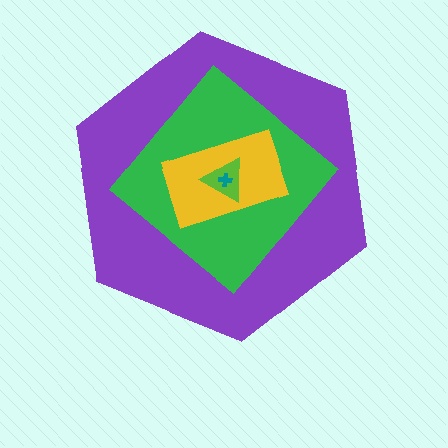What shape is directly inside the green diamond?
The yellow rectangle.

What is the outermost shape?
The purple hexagon.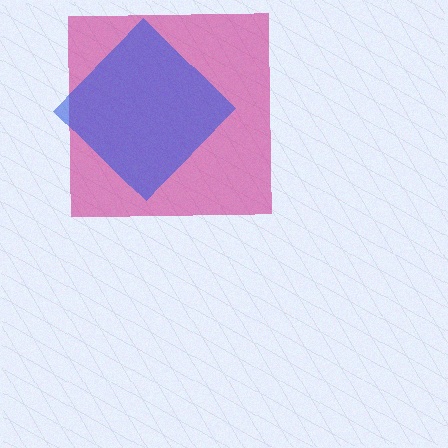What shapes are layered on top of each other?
The layered shapes are: a magenta square, a blue diamond.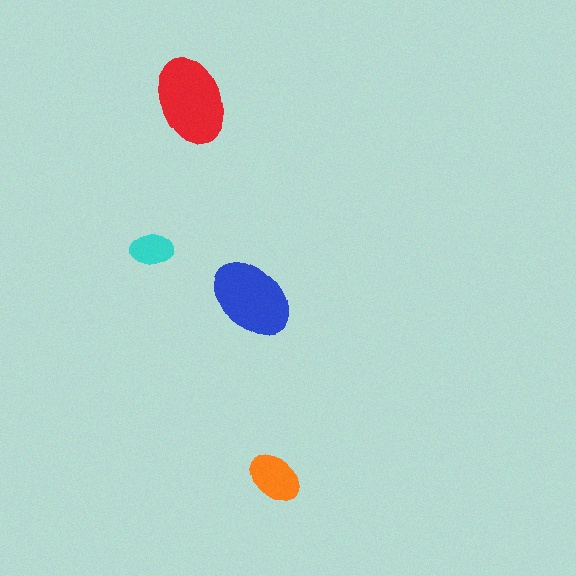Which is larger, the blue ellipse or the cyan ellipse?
The blue one.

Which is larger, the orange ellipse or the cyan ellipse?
The orange one.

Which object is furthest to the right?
The orange ellipse is rightmost.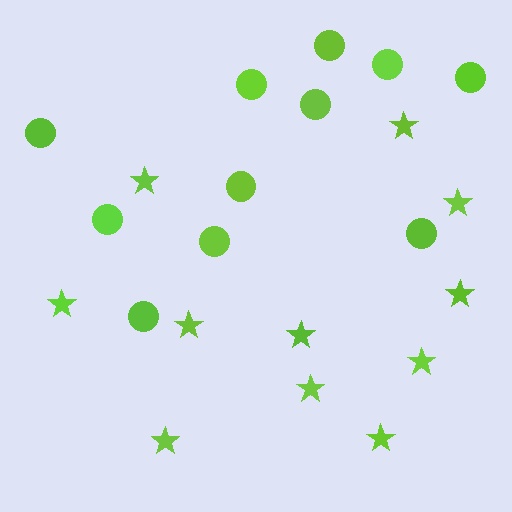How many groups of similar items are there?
There are 2 groups: one group of stars (11) and one group of circles (11).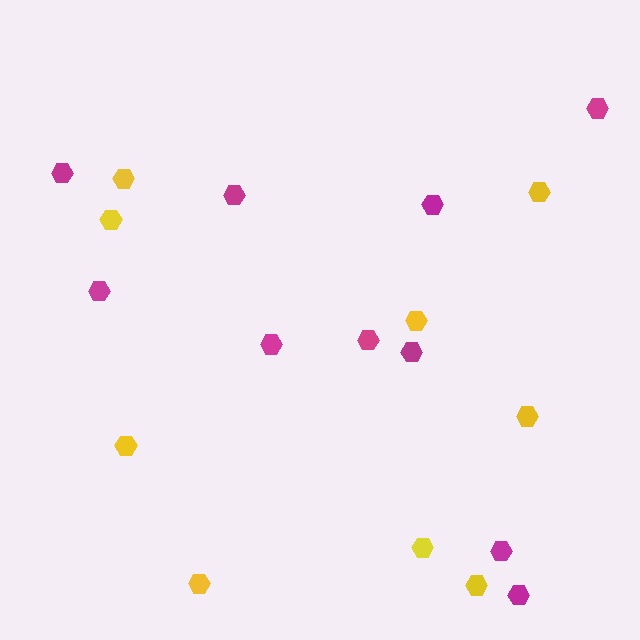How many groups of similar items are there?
There are 2 groups: one group of yellow hexagons (9) and one group of magenta hexagons (10).